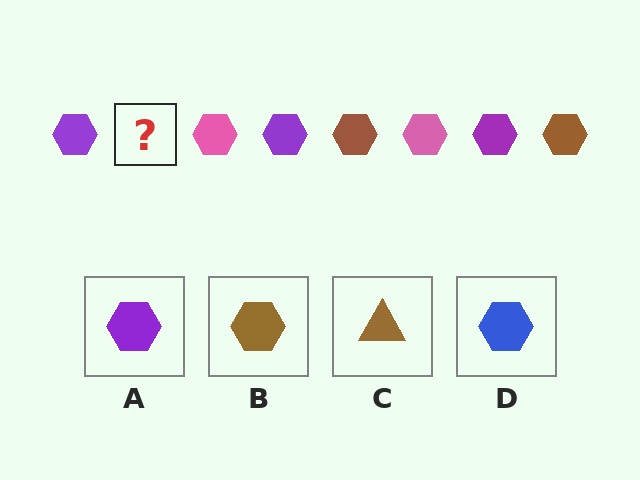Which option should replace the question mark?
Option B.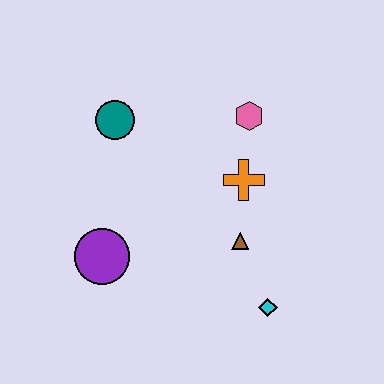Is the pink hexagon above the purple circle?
Yes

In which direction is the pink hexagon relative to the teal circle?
The pink hexagon is to the right of the teal circle.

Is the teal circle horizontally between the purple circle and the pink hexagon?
Yes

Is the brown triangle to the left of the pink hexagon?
Yes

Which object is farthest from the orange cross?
The purple circle is farthest from the orange cross.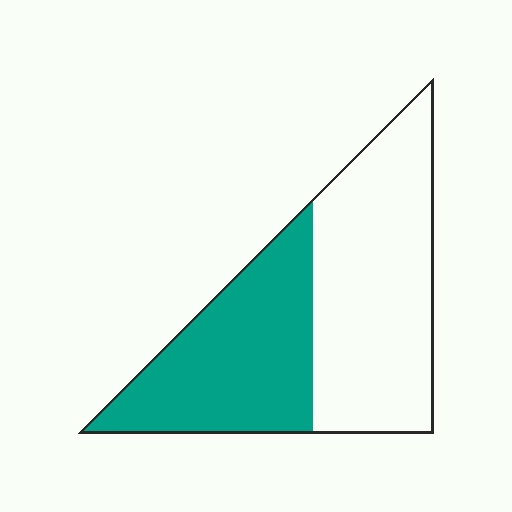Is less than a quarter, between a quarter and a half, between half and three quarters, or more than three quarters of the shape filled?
Between a quarter and a half.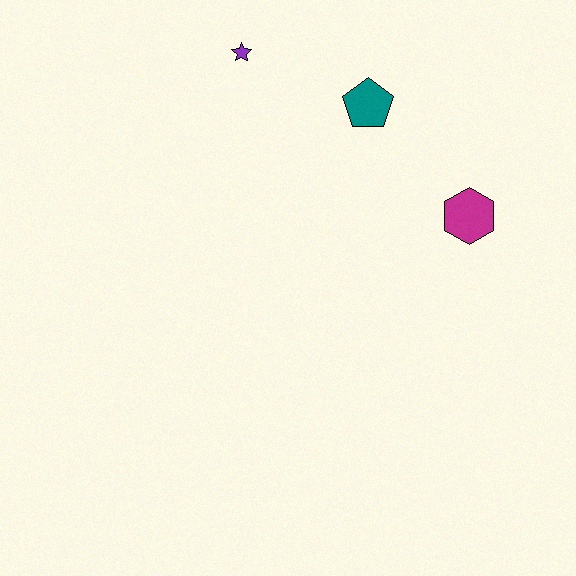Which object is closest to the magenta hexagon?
The teal pentagon is closest to the magenta hexagon.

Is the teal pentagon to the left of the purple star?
No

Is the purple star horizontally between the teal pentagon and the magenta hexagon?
No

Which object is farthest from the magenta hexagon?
The purple star is farthest from the magenta hexagon.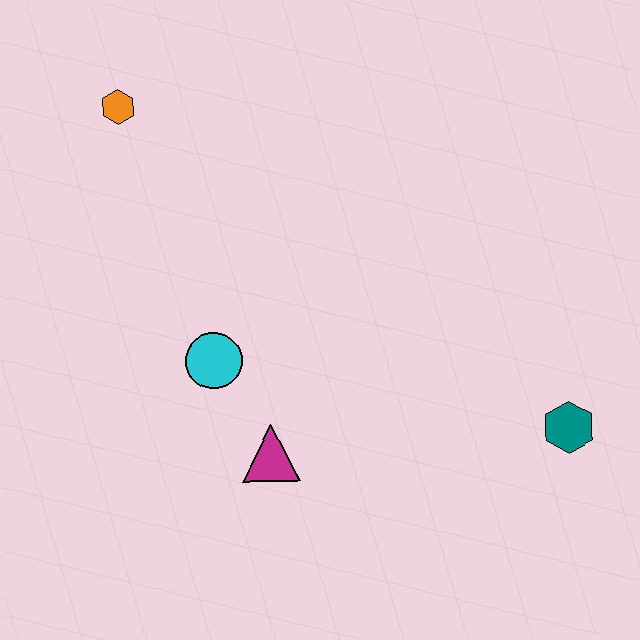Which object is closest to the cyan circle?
The magenta triangle is closest to the cyan circle.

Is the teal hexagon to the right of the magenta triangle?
Yes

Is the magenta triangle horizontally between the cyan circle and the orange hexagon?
No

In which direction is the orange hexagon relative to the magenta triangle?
The orange hexagon is above the magenta triangle.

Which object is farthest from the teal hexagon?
The orange hexagon is farthest from the teal hexagon.